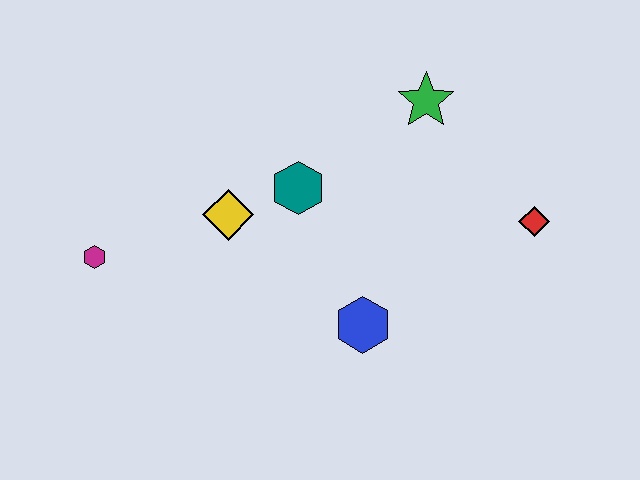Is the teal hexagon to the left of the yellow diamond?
No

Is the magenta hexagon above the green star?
No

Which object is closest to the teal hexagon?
The yellow diamond is closest to the teal hexagon.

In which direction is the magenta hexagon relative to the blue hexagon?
The magenta hexagon is to the left of the blue hexagon.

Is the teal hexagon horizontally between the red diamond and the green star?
No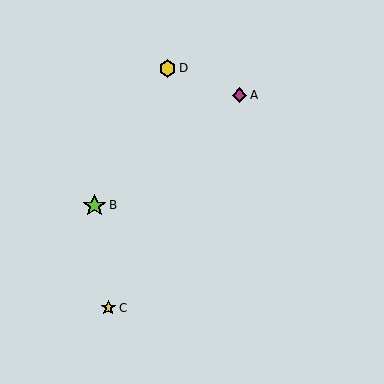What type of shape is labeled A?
Shape A is a magenta diamond.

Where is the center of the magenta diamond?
The center of the magenta diamond is at (240, 95).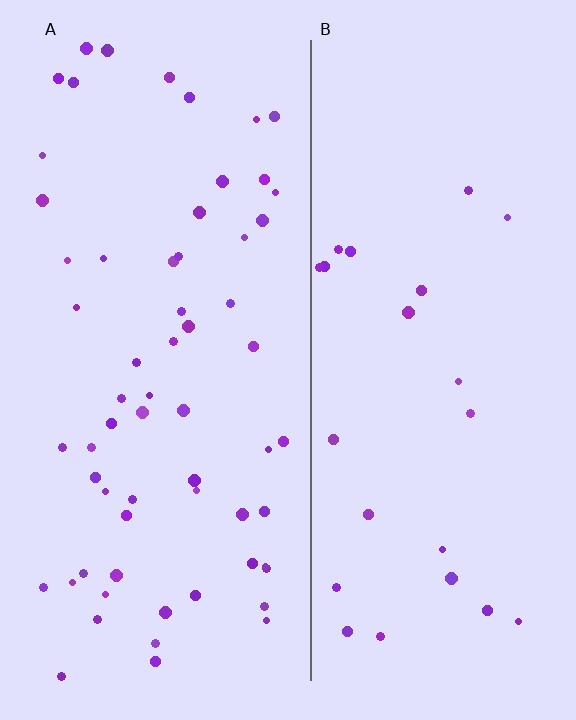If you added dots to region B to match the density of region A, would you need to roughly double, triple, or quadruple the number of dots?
Approximately triple.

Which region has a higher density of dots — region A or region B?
A (the left).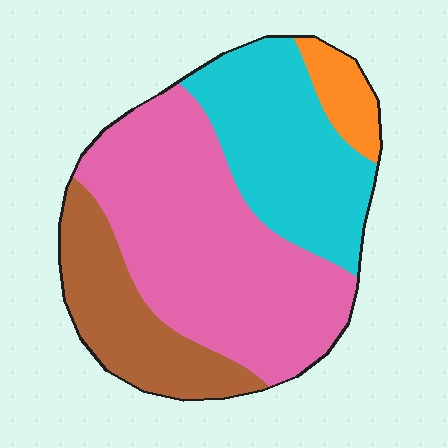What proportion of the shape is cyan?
Cyan takes up between a quarter and a half of the shape.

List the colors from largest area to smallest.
From largest to smallest: pink, cyan, brown, orange.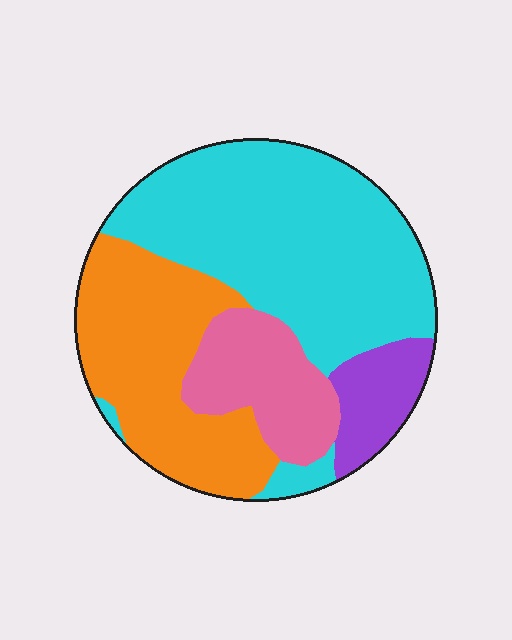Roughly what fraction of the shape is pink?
Pink takes up about one sixth (1/6) of the shape.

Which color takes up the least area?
Purple, at roughly 10%.